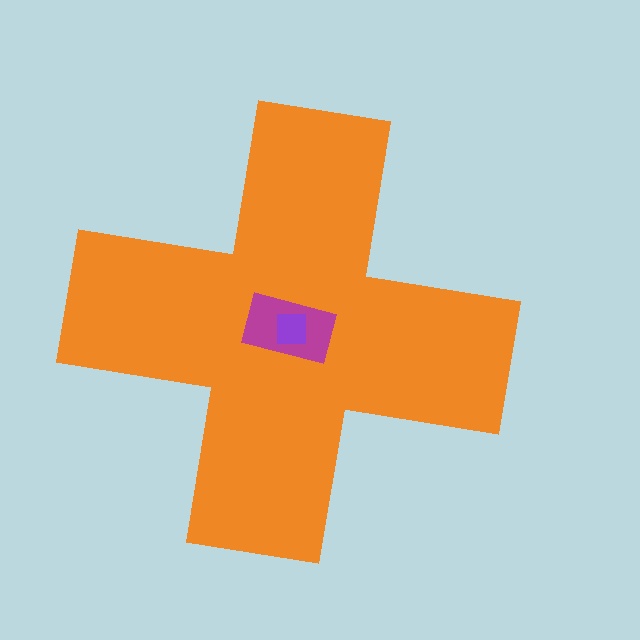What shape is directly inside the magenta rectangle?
The purple square.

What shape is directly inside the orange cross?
The magenta rectangle.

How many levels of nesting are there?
3.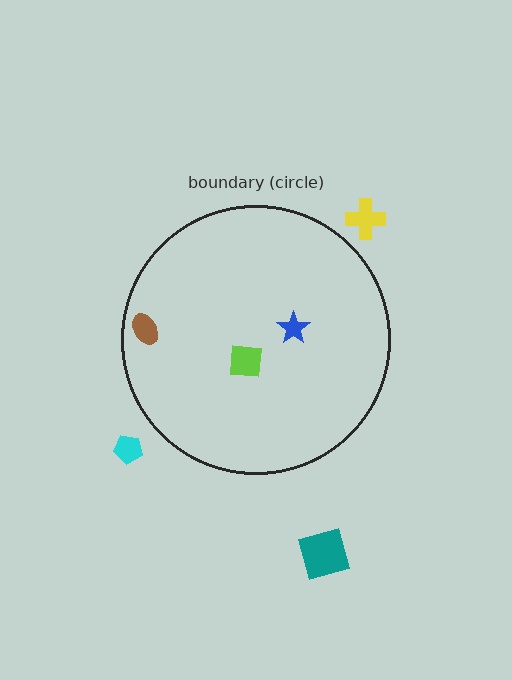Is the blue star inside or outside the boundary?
Inside.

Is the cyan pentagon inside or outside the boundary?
Outside.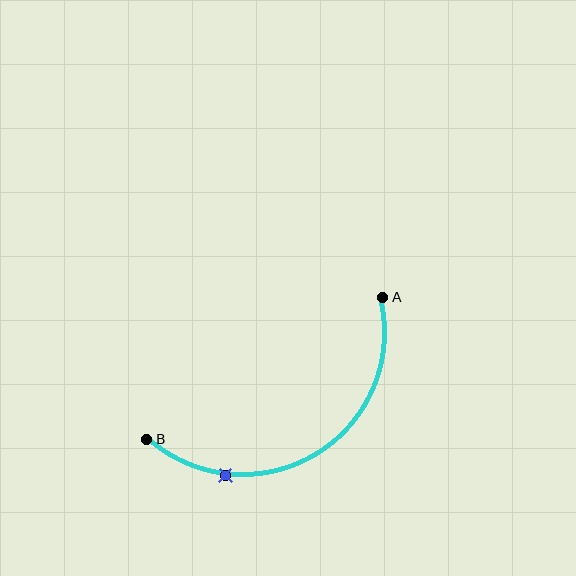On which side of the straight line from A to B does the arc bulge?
The arc bulges below the straight line connecting A and B.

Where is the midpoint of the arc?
The arc midpoint is the point on the curve farthest from the straight line joining A and B. It sits below that line.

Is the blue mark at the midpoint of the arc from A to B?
No. The blue mark lies on the arc but is closer to endpoint B. The arc midpoint would be at the point on the curve equidistant along the arc from both A and B.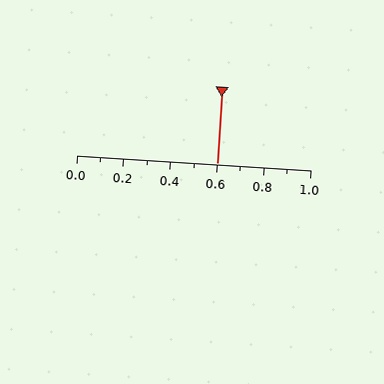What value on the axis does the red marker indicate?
The marker indicates approximately 0.6.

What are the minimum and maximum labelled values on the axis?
The axis runs from 0.0 to 1.0.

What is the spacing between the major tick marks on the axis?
The major ticks are spaced 0.2 apart.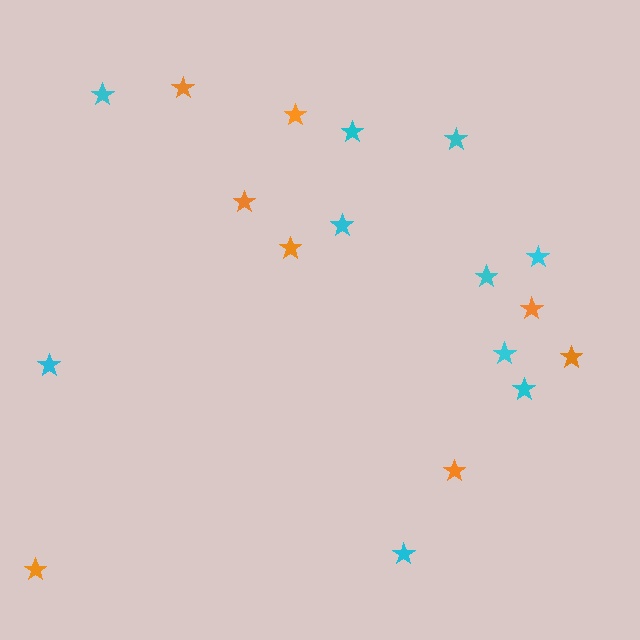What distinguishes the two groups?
There are 2 groups: one group of cyan stars (10) and one group of orange stars (8).